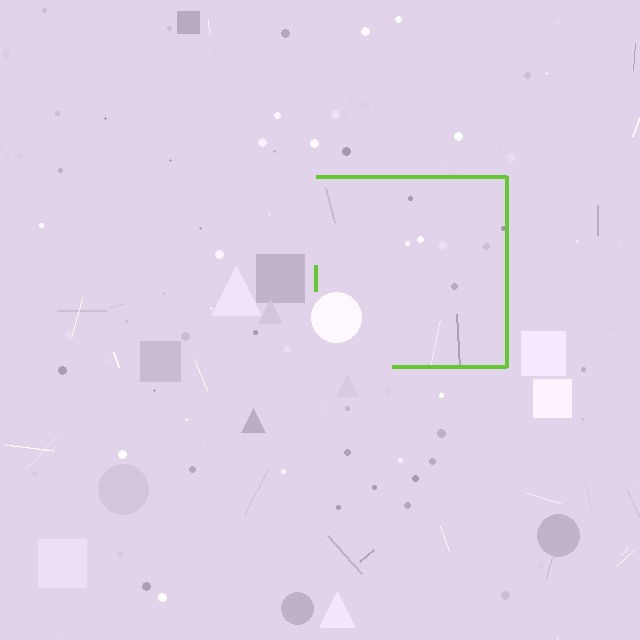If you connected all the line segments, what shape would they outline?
They would outline a square.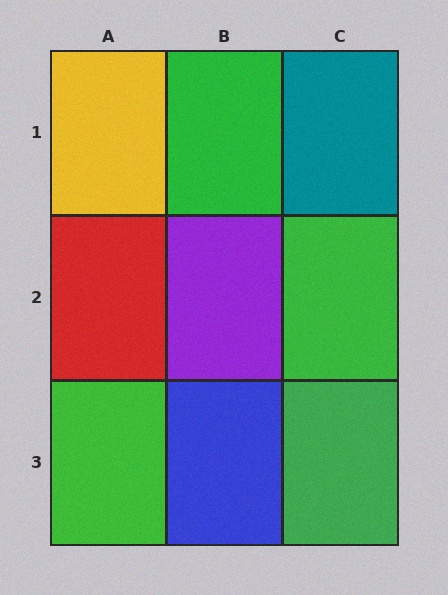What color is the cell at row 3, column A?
Green.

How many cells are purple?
1 cell is purple.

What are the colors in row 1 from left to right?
Yellow, green, teal.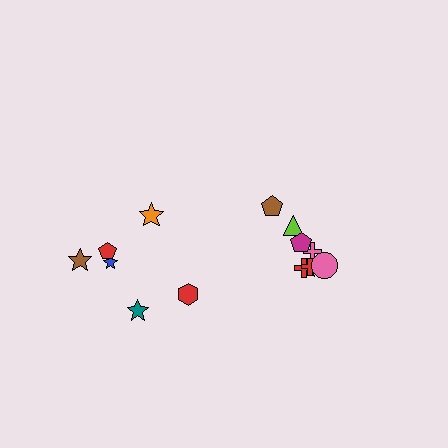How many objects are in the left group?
There are 6 objects.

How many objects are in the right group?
There are 8 objects.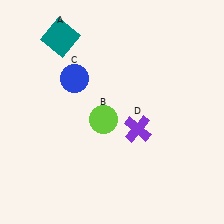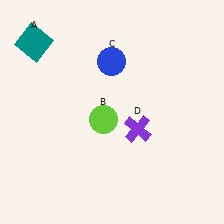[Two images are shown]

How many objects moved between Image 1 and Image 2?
2 objects moved between the two images.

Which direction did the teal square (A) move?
The teal square (A) moved left.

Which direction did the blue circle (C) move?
The blue circle (C) moved right.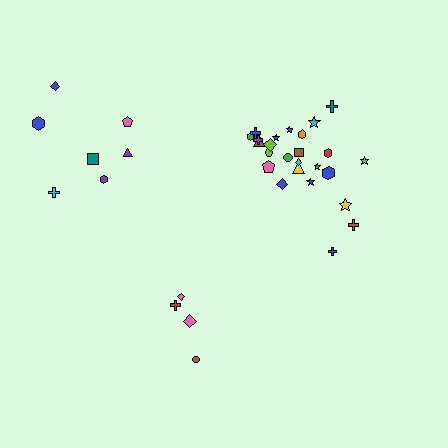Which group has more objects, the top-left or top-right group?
The top-right group.